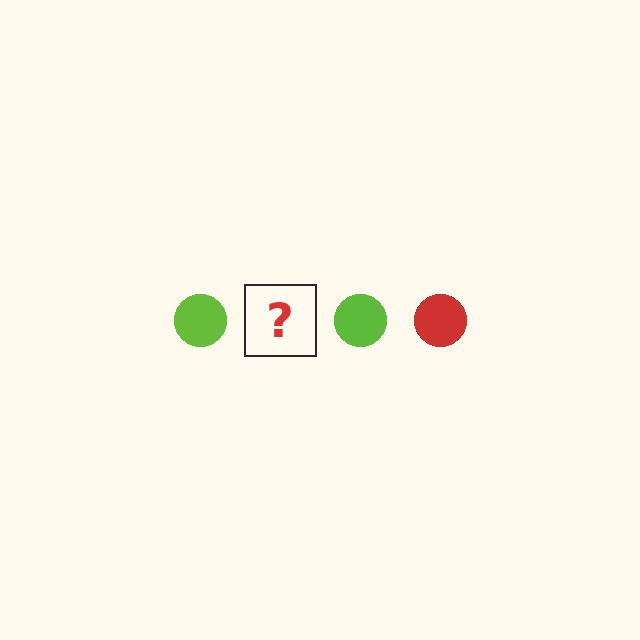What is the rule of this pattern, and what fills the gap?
The rule is that the pattern cycles through lime, red circles. The gap should be filled with a red circle.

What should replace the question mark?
The question mark should be replaced with a red circle.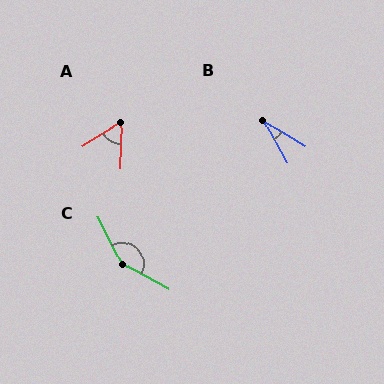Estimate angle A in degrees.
Approximately 56 degrees.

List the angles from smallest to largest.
B (30°), A (56°), C (145°).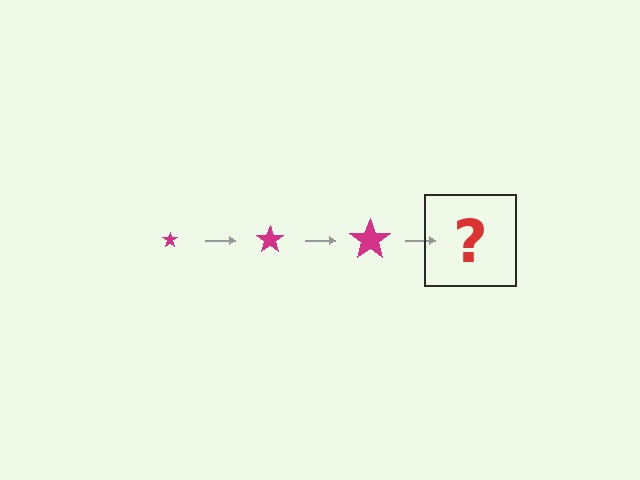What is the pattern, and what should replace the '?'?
The pattern is that the star gets progressively larger each step. The '?' should be a magenta star, larger than the previous one.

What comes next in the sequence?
The next element should be a magenta star, larger than the previous one.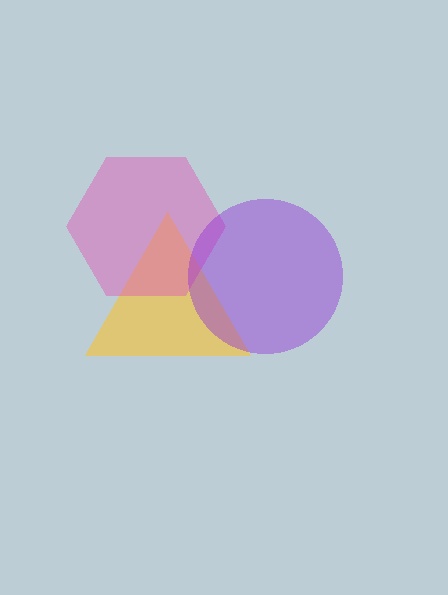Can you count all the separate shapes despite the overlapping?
Yes, there are 3 separate shapes.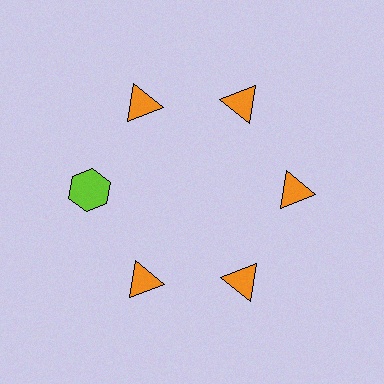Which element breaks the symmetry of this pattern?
The lime hexagon at roughly the 9 o'clock position breaks the symmetry. All other shapes are orange triangles.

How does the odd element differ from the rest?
It differs in both color (lime instead of orange) and shape (hexagon instead of triangle).